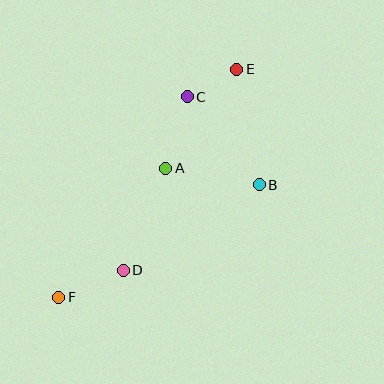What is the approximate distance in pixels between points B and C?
The distance between B and C is approximately 114 pixels.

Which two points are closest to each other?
Points C and E are closest to each other.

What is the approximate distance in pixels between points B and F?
The distance between B and F is approximately 230 pixels.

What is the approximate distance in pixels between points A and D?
The distance between A and D is approximately 110 pixels.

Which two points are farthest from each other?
Points E and F are farthest from each other.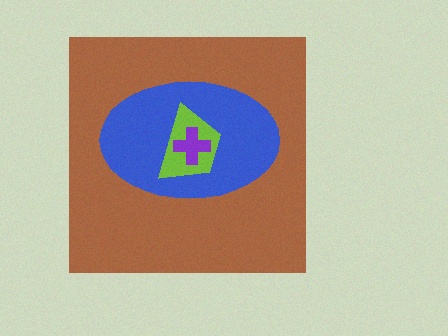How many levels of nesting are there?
4.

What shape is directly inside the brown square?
The blue ellipse.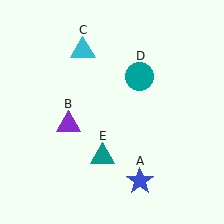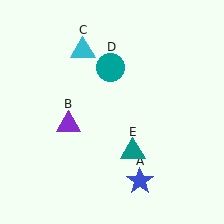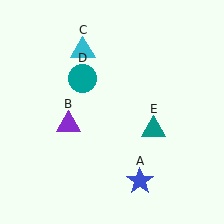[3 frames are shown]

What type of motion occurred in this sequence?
The teal circle (object D), teal triangle (object E) rotated counterclockwise around the center of the scene.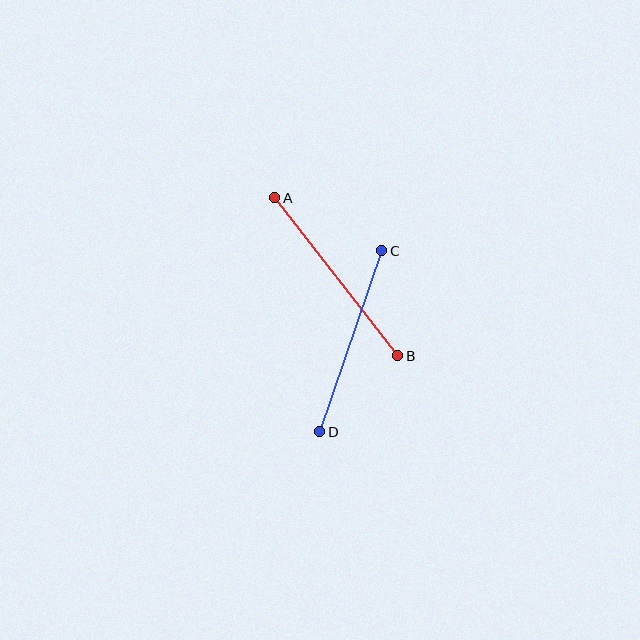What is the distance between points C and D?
The distance is approximately 191 pixels.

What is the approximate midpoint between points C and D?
The midpoint is at approximately (351, 341) pixels.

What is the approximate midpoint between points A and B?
The midpoint is at approximately (336, 277) pixels.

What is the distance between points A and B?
The distance is approximately 200 pixels.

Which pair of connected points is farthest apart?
Points A and B are farthest apart.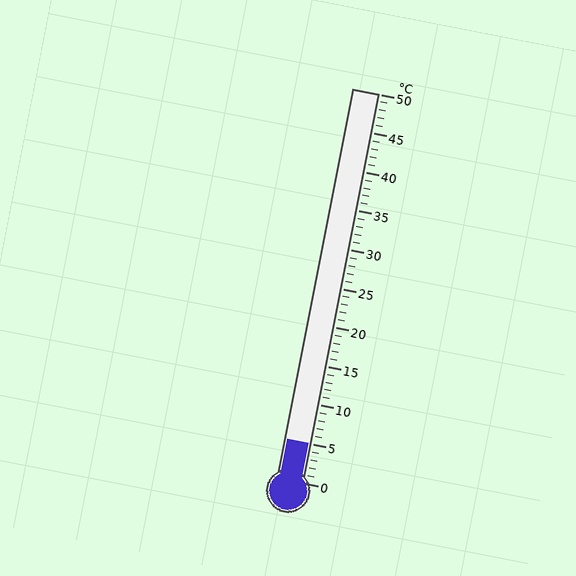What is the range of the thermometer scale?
The thermometer scale ranges from 0°C to 50°C.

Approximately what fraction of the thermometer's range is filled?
The thermometer is filled to approximately 10% of its range.